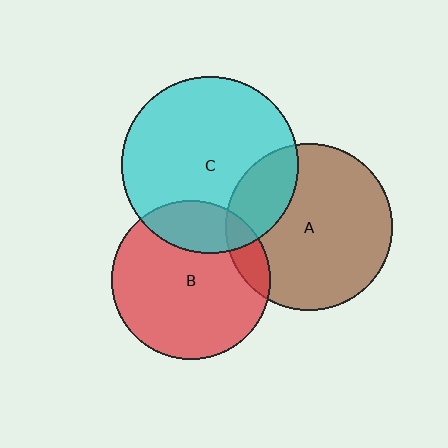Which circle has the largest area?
Circle C (cyan).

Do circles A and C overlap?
Yes.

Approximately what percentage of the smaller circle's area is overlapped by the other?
Approximately 20%.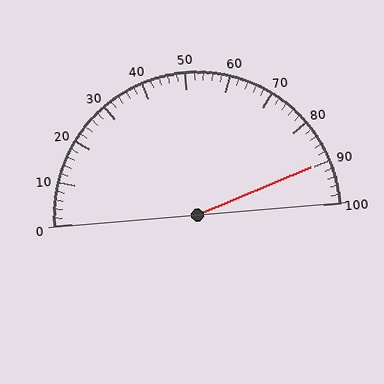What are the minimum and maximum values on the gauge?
The gauge ranges from 0 to 100.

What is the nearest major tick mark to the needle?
The nearest major tick mark is 90.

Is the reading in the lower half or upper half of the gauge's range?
The reading is in the upper half of the range (0 to 100).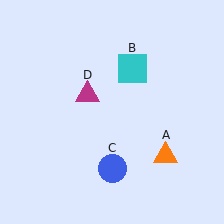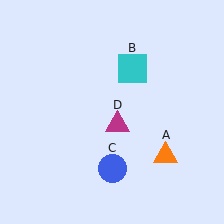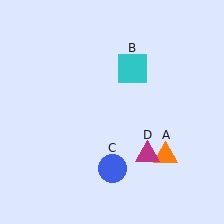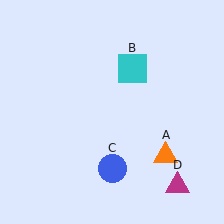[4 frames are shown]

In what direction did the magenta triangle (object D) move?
The magenta triangle (object D) moved down and to the right.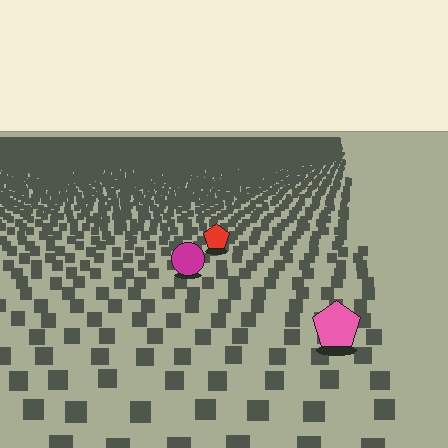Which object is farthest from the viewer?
The red pentagon is farthest from the viewer. It appears smaller and the ground texture around it is denser.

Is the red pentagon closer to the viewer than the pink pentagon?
No. The pink pentagon is closer — you can tell from the texture gradient: the ground texture is coarser near it.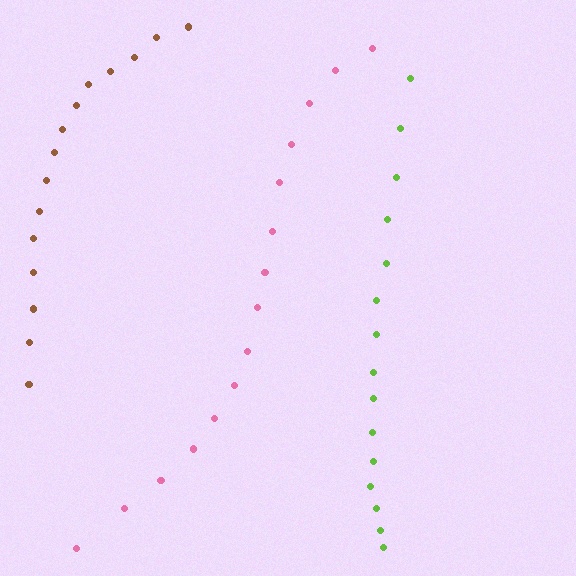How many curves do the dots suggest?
There are 3 distinct paths.